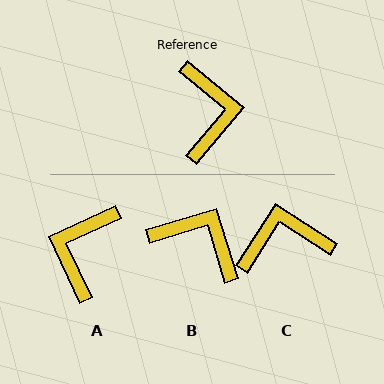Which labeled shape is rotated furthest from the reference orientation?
A, about 155 degrees away.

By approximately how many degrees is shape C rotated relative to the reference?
Approximately 97 degrees counter-clockwise.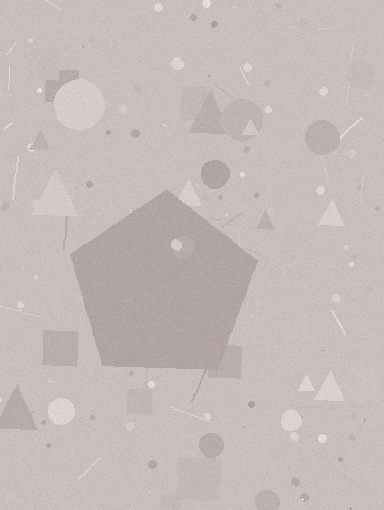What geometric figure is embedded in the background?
A pentagon is embedded in the background.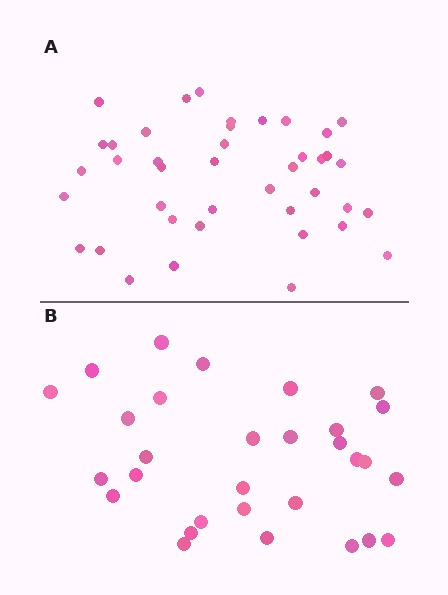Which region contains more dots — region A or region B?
Region A (the top region) has more dots.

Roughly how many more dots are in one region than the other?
Region A has roughly 12 or so more dots than region B.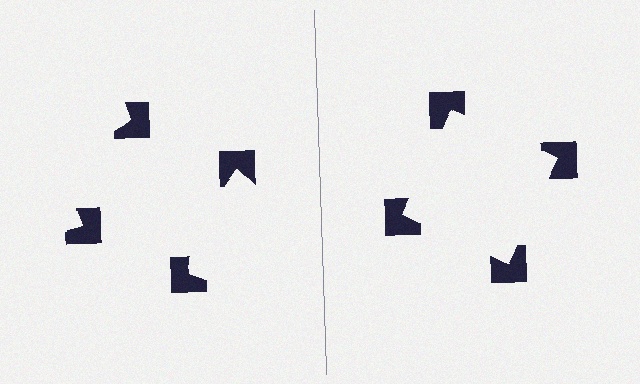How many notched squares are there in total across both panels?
8 — 4 on each side.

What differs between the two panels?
The notched squares are positioned identically on both sides; only the wedge orientations differ. On the right they align to a square; on the left they are misaligned.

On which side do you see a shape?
An illusory square appears on the right side. On the left side the wedge cuts are rotated, so no coherent shape forms.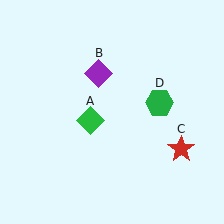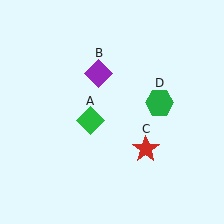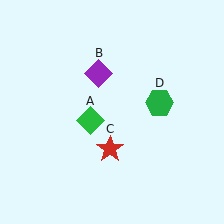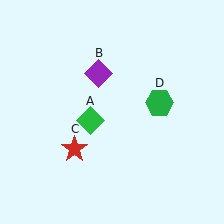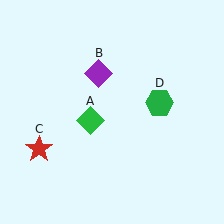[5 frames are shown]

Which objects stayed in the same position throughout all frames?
Green diamond (object A) and purple diamond (object B) and green hexagon (object D) remained stationary.